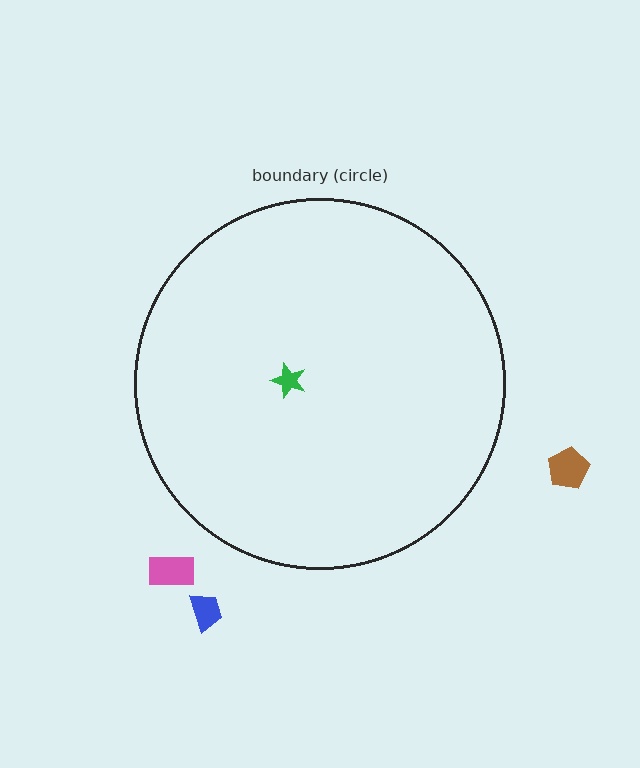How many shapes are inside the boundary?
1 inside, 3 outside.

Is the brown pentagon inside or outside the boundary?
Outside.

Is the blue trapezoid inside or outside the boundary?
Outside.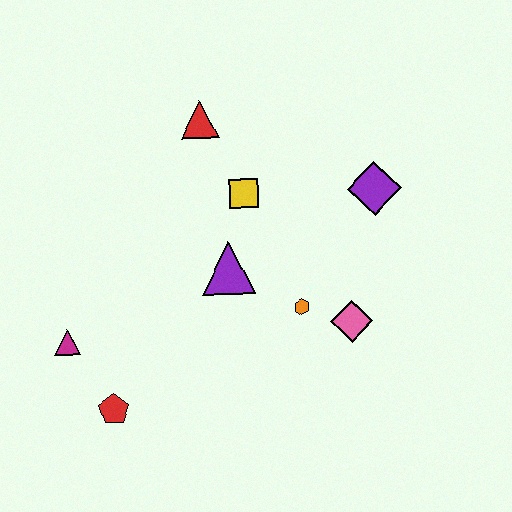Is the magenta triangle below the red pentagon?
No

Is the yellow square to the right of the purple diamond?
No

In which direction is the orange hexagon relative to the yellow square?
The orange hexagon is below the yellow square.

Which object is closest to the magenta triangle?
The red pentagon is closest to the magenta triangle.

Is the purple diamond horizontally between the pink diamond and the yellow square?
No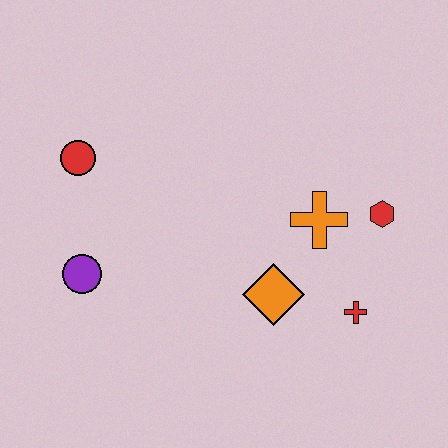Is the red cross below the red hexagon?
Yes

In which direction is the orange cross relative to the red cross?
The orange cross is above the red cross.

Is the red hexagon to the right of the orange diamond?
Yes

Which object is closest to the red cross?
The orange diamond is closest to the red cross.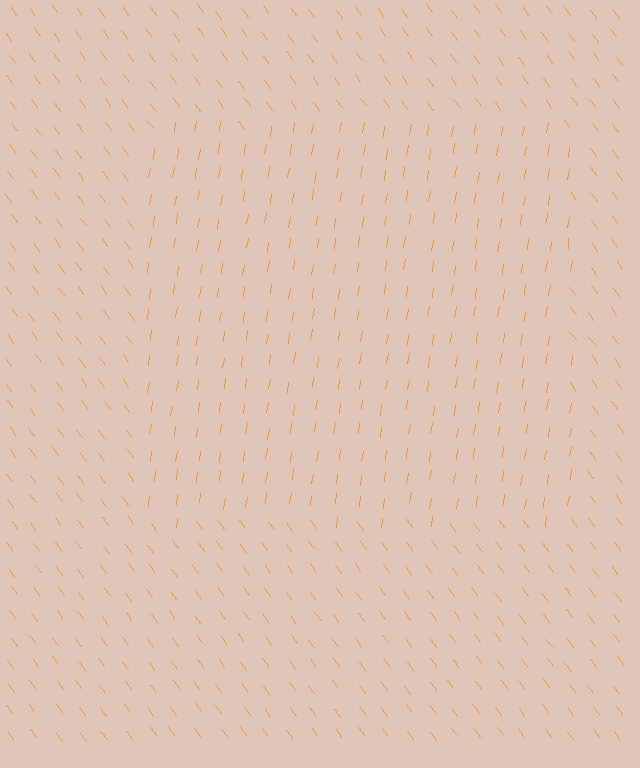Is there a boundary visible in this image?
Yes, there is a texture boundary formed by a change in line orientation.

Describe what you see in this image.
The image is filled with small orange line segments. A rectangle region in the image has lines oriented differently from the surrounding lines, creating a visible texture boundary.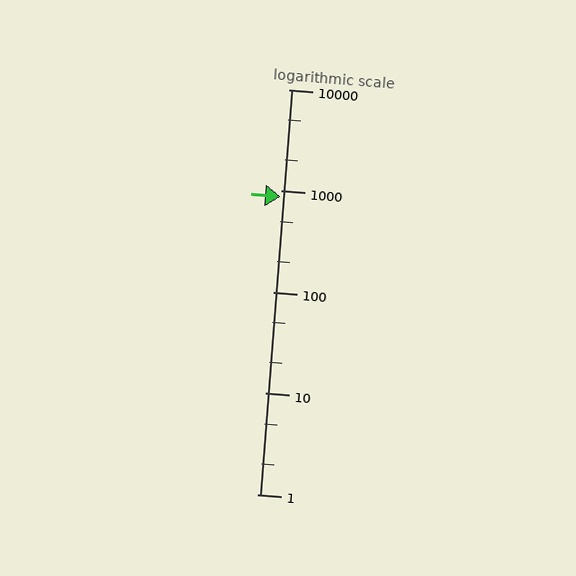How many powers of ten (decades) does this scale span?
The scale spans 4 decades, from 1 to 10000.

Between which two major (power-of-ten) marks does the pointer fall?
The pointer is between 100 and 1000.